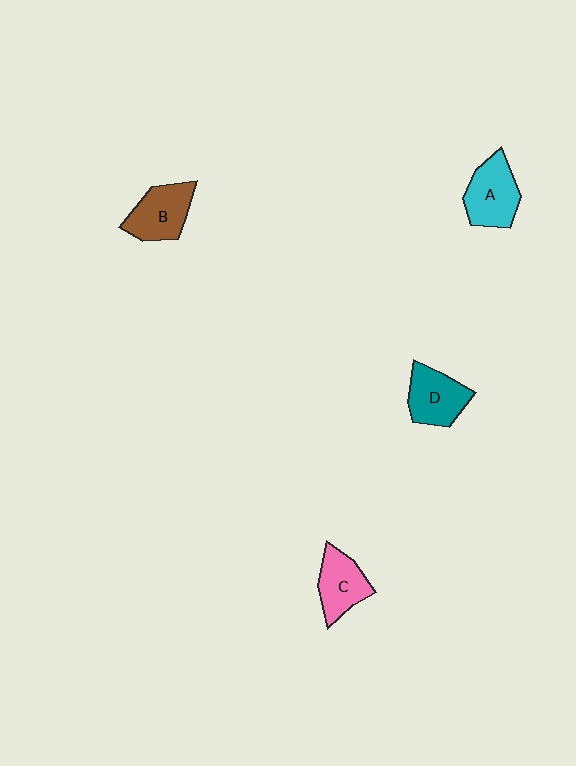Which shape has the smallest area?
Shape C (pink).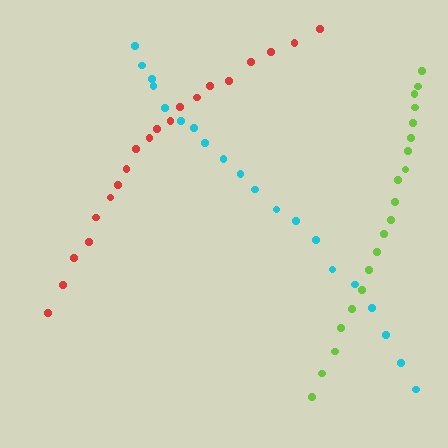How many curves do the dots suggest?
There are 3 distinct paths.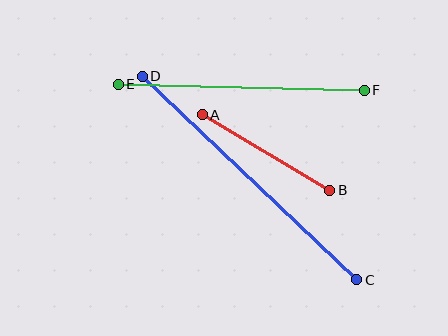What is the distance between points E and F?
The distance is approximately 246 pixels.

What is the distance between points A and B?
The distance is approximately 148 pixels.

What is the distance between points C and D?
The distance is approximately 295 pixels.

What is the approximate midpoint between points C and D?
The midpoint is at approximately (250, 178) pixels.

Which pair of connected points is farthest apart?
Points C and D are farthest apart.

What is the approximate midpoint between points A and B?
The midpoint is at approximately (266, 153) pixels.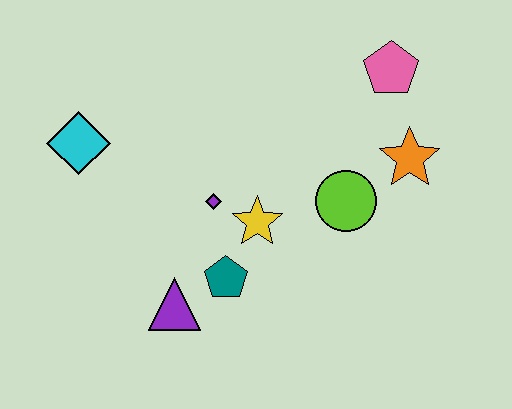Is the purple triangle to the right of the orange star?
No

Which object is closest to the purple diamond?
The yellow star is closest to the purple diamond.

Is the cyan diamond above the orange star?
Yes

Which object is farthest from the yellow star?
The pink pentagon is farthest from the yellow star.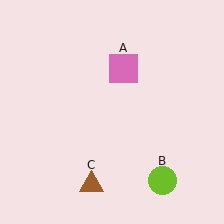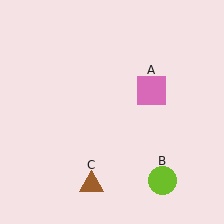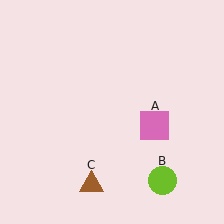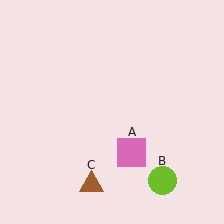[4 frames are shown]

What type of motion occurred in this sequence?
The pink square (object A) rotated clockwise around the center of the scene.